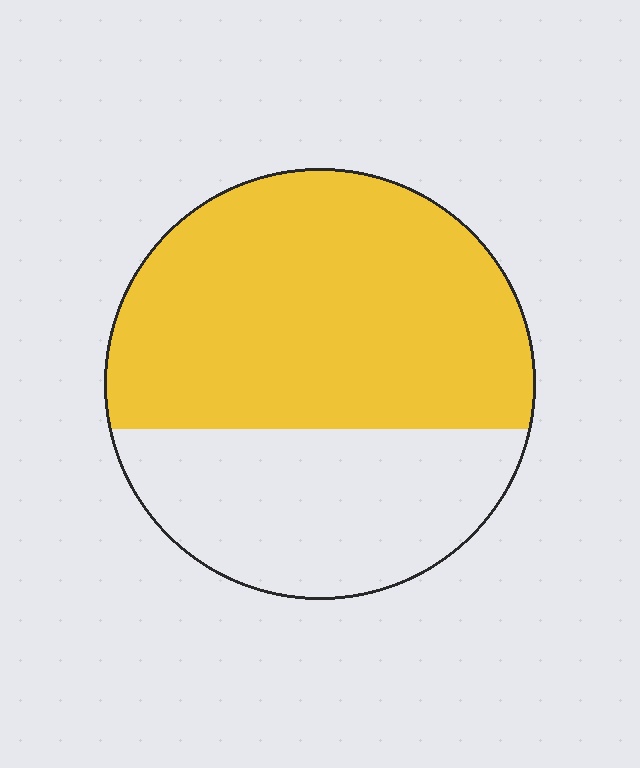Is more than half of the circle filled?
Yes.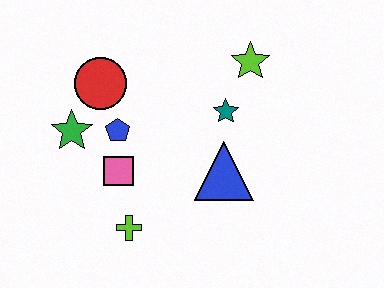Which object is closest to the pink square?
The blue pentagon is closest to the pink square.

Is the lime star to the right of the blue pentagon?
Yes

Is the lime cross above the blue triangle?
No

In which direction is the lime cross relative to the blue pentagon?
The lime cross is below the blue pentagon.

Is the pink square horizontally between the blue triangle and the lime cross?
No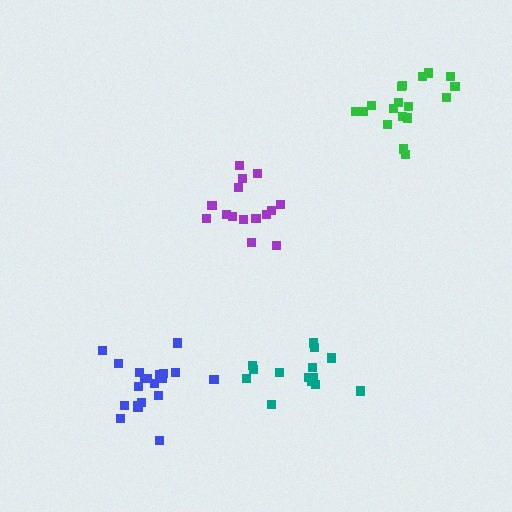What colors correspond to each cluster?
The clusters are colored: teal, green, blue, purple.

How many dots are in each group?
Group 1: 14 dots, Group 2: 18 dots, Group 3: 20 dots, Group 4: 15 dots (67 total).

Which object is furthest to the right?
The green cluster is rightmost.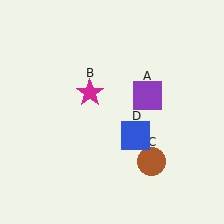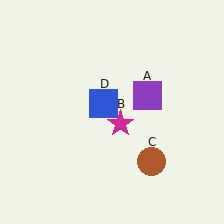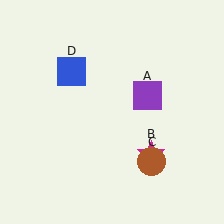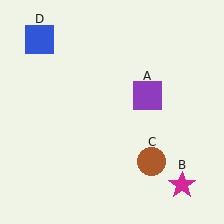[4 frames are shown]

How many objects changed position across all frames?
2 objects changed position: magenta star (object B), blue square (object D).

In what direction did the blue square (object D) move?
The blue square (object D) moved up and to the left.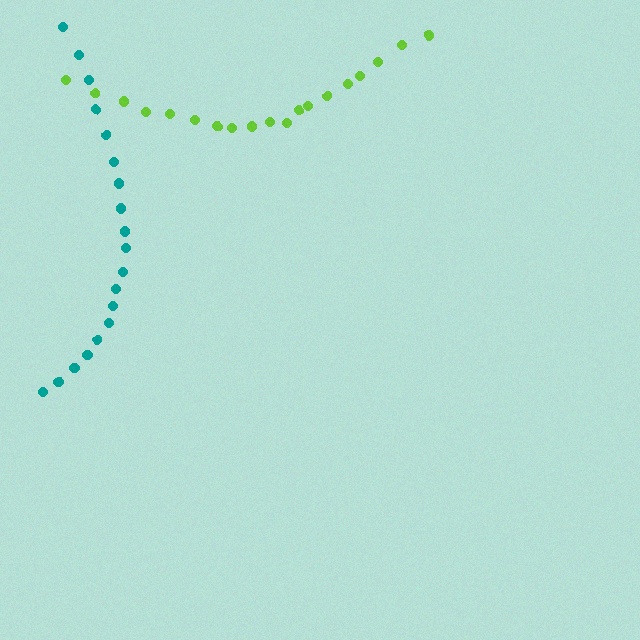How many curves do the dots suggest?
There are 2 distinct paths.